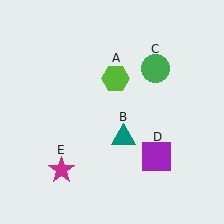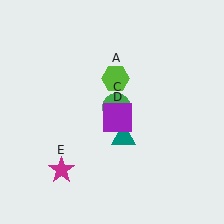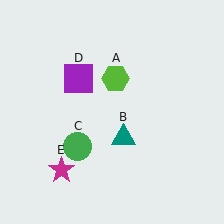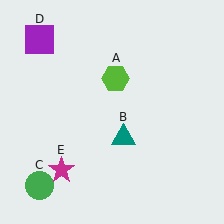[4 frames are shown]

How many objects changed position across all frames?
2 objects changed position: green circle (object C), purple square (object D).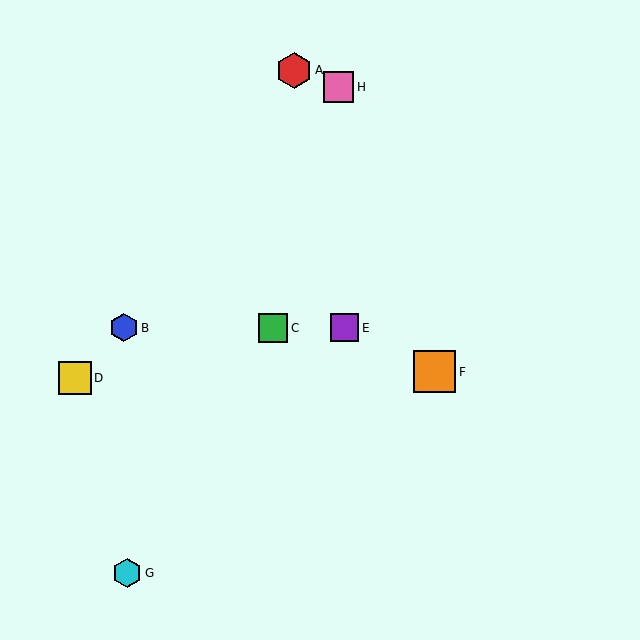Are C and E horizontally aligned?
Yes, both are at y≈328.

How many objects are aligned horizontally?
3 objects (B, C, E) are aligned horizontally.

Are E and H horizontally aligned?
No, E is at y≈328 and H is at y≈87.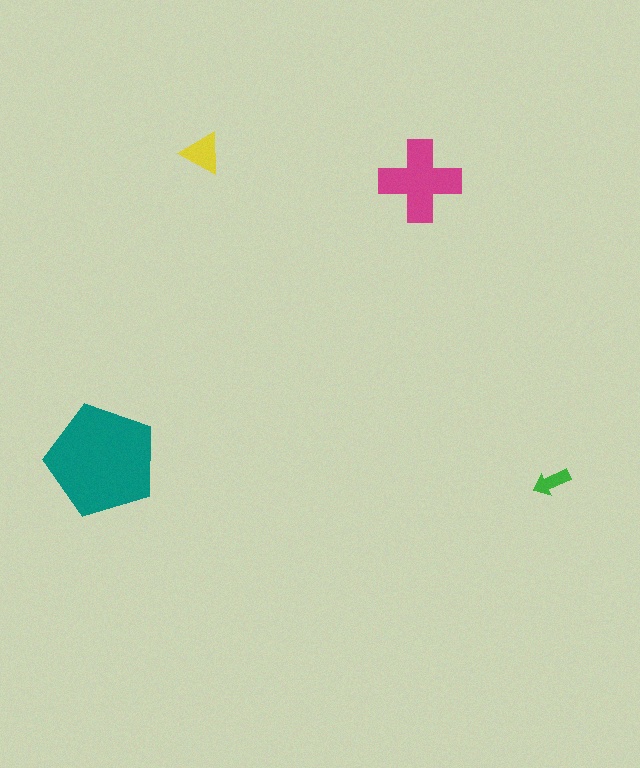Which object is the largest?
The teal pentagon.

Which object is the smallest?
The green arrow.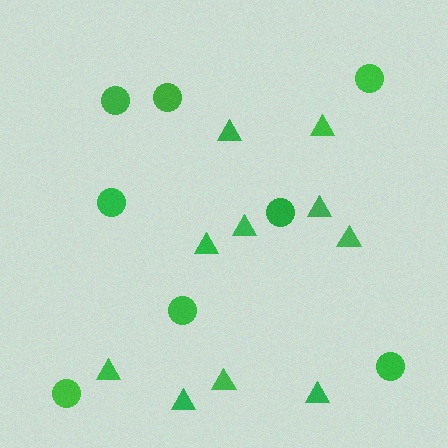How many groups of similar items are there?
There are 2 groups: one group of circles (8) and one group of triangles (10).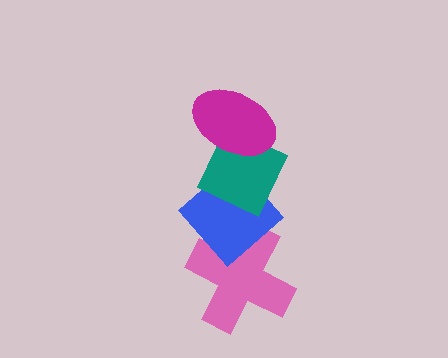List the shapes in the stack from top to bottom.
From top to bottom: the magenta ellipse, the teal diamond, the blue diamond, the pink cross.